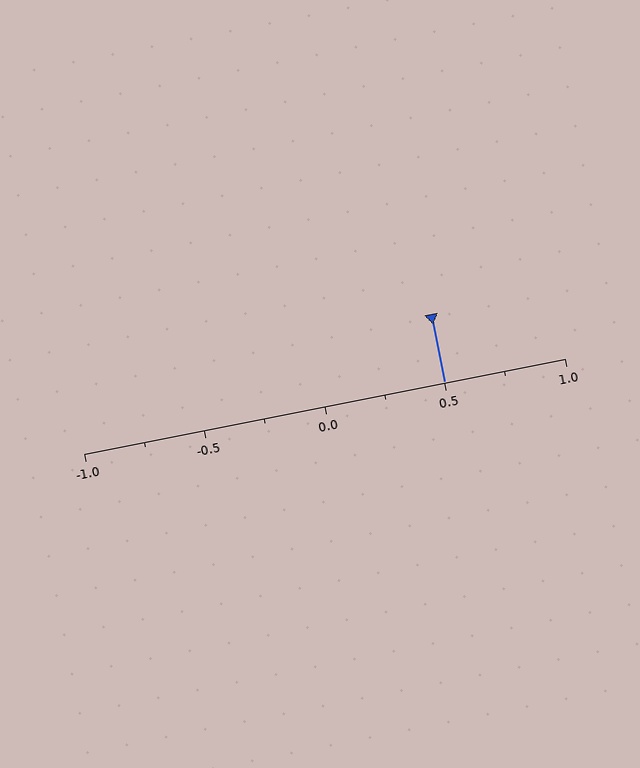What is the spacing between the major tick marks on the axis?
The major ticks are spaced 0.5 apart.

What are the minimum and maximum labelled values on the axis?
The axis runs from -1.0 to 1.0.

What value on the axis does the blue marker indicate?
The marker indicates approximately 0.5.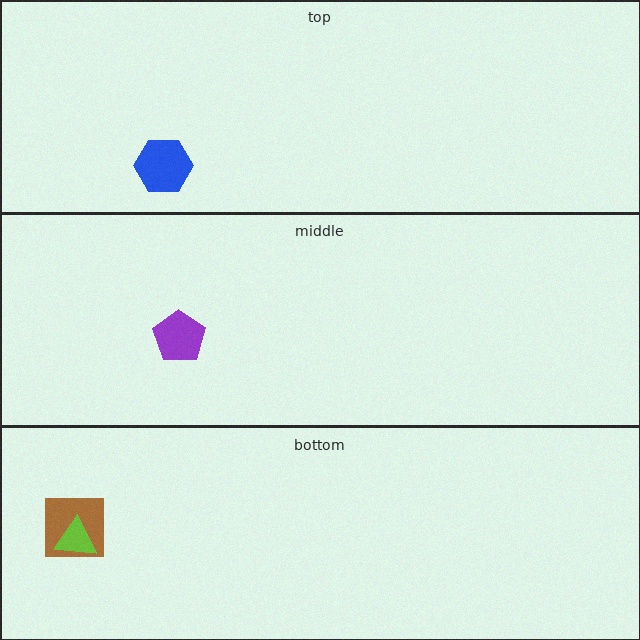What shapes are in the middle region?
The purple pentagon.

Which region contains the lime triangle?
The bottom region.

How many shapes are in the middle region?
1.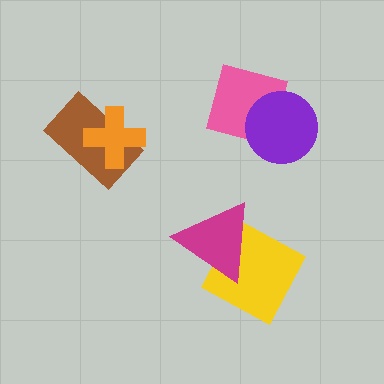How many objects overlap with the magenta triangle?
1 object overlaps with the magenta triangle.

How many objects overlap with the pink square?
1 object overlaps with the pink square.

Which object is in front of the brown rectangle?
The orange cross is in front of the brown rectangle.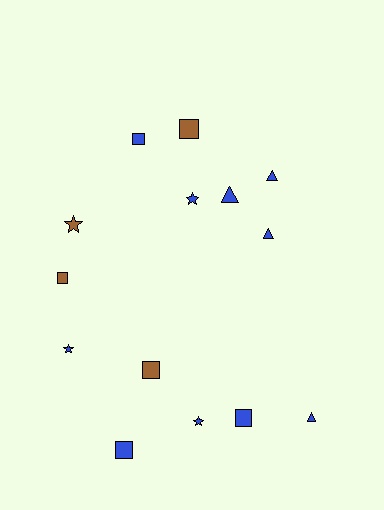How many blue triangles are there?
There are 4 blue triangles.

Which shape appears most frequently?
Square, with 6 objects.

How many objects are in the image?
There are 14 objects.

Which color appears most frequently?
Blue, with 10 objects.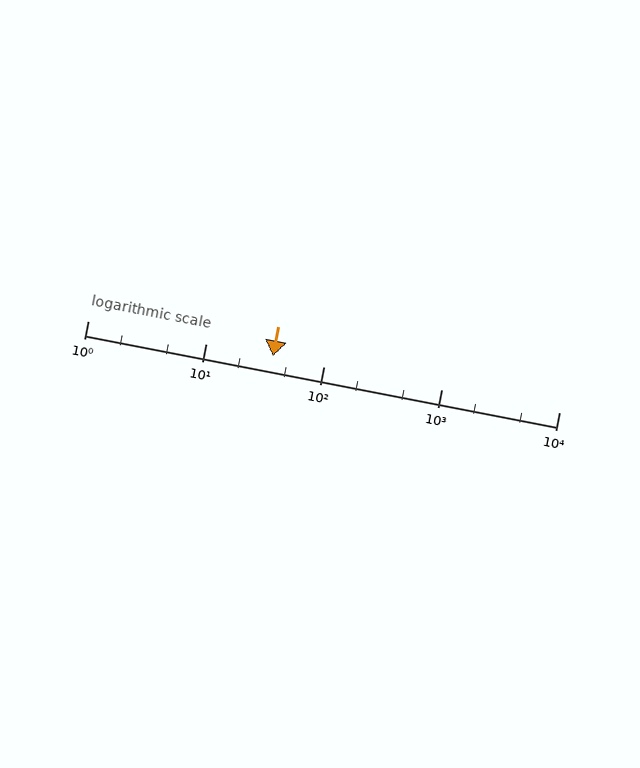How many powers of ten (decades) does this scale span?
The scale spans 4 decades, from 1 to 10000.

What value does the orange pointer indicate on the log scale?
The pointer indicates approximately 37.